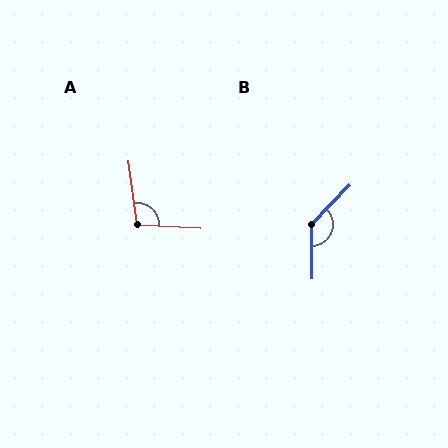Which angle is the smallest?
A, at approximately 101 degrees.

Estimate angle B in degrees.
Approximately 135 degrees.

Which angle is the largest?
B, at approximately 135 degrees.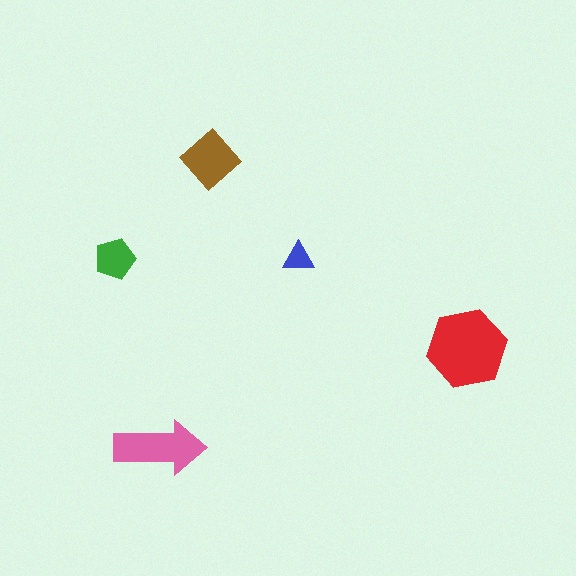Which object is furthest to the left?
The green pentagon is leftmost.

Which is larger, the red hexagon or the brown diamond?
The red hexagon.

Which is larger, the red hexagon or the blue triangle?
The red hexagon.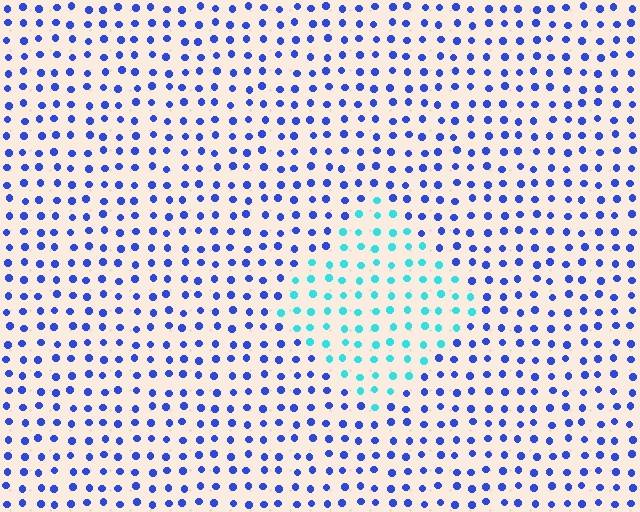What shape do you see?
I see a diamond.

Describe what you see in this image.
The image is filled with small blue elements in a uniform arrangement. A diamond-shaped region is visible where the elements are tinted to a slightly different hue, forming a subtle color boundary.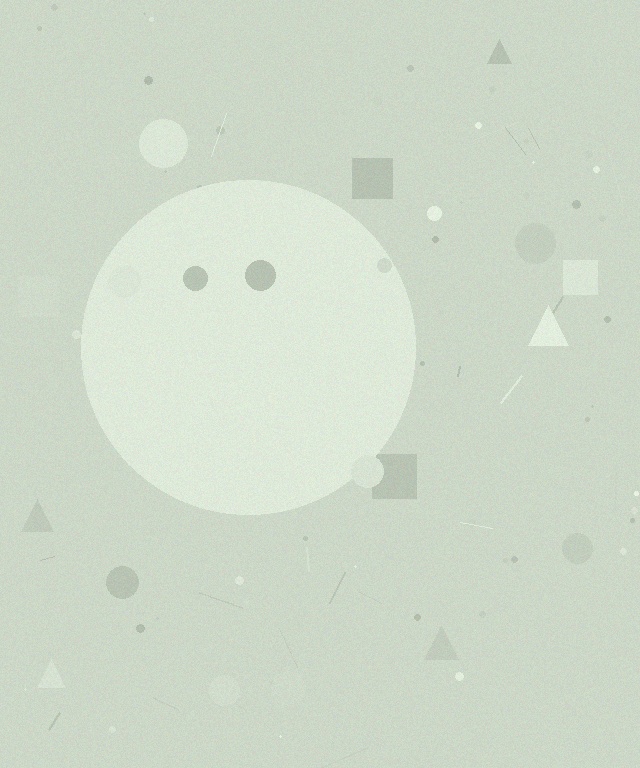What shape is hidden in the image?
A circle is hidden in the image.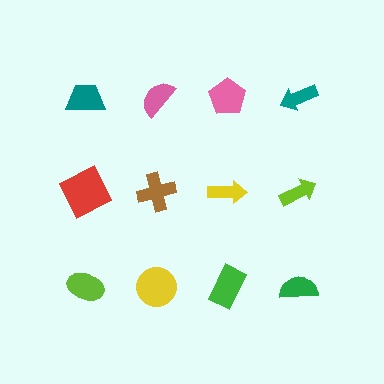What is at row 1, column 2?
A pink semicircle.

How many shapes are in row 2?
4 shapes.